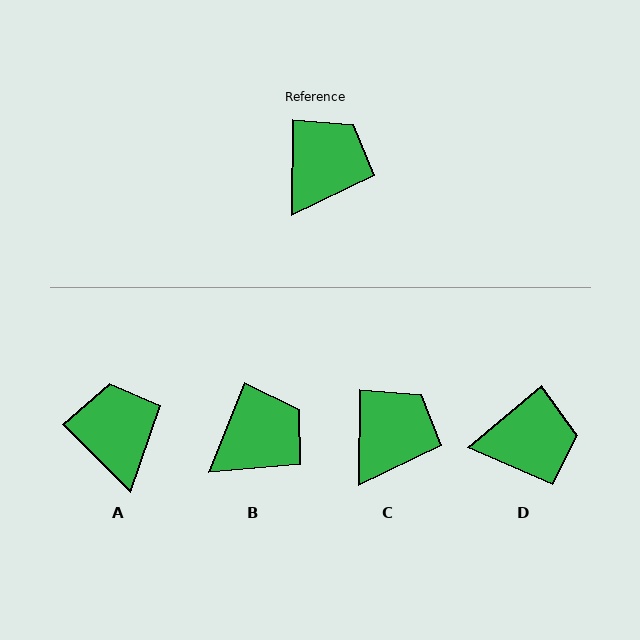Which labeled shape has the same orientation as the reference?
C.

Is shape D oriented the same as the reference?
No, it is off by about 49 degrees.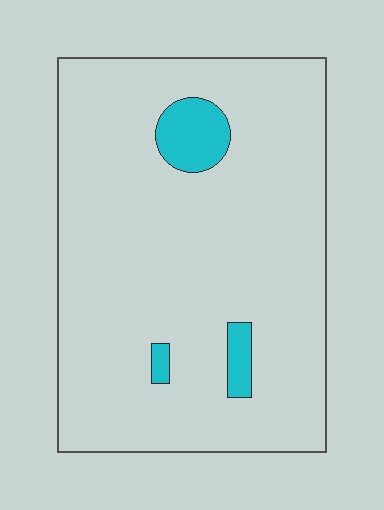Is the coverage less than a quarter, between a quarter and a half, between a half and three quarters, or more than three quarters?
Less than a quarter.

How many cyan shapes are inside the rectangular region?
3.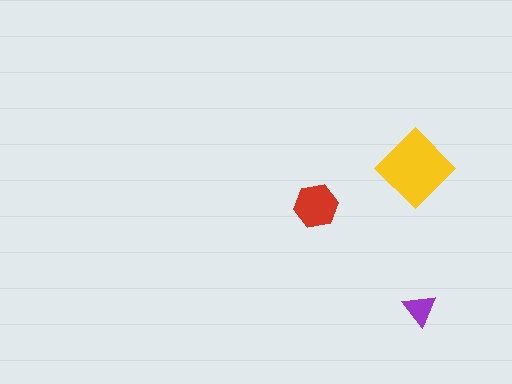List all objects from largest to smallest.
The yellow diamond, the red hexagon, the purple triangle.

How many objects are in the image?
There are 3 objects in the image.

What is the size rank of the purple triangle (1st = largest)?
3rd.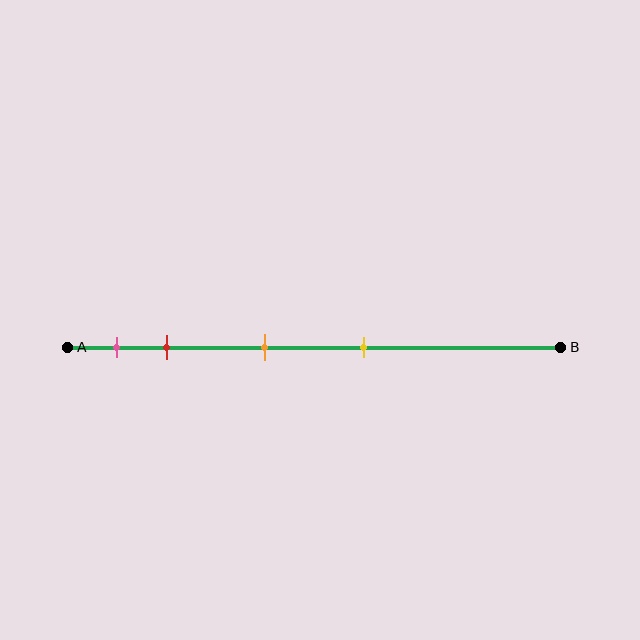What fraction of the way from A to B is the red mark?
The red mark is approximately 20% (0.2) of the way from A to B.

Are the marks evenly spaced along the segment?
No, the marks are not evenly spaced.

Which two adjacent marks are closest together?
The pink and red marks are the closest adjacent pair.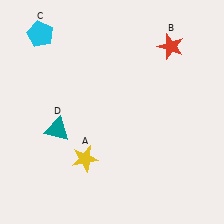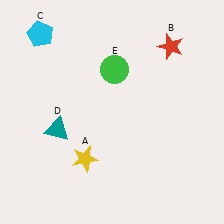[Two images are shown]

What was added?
A green circle (E) was added in Image 2.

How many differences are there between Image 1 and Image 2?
There is 1 difference between the two images.